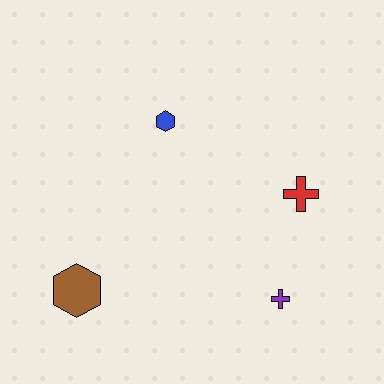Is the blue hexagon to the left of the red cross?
Yes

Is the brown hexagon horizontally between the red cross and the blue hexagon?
No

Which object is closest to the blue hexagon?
The red cross is closest to the blue hexagon.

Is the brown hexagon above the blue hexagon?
No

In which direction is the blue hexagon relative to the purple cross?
The blue hexagon is above the purple cross.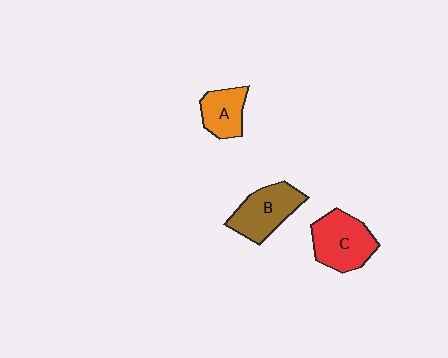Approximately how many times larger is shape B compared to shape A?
Approximately 1.4 times.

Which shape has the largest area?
Shape C (red).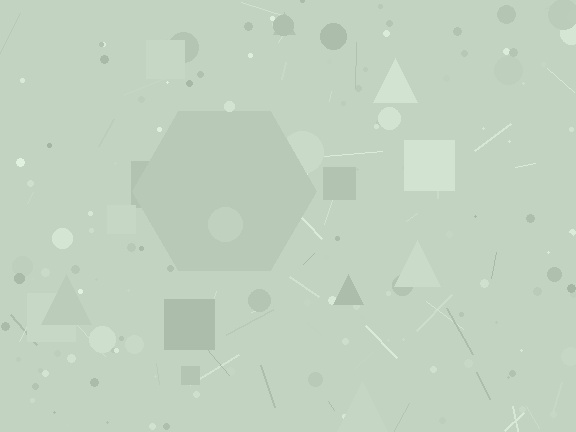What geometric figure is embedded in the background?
A hexagon is embedded in the background.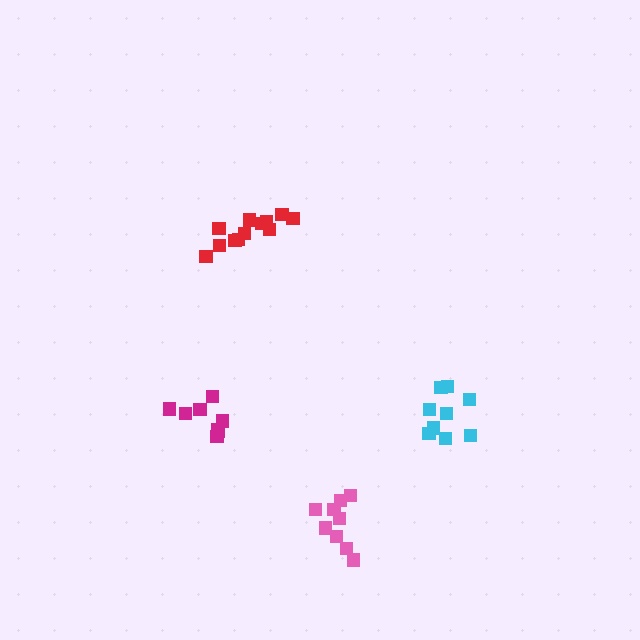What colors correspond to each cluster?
The clusters are colored: magenta, cyan, red, pink.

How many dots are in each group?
Group 1: 8 dots, Group 2: 9 dots, Group 3: 12 dots, Group 4: 9 dots (38 total).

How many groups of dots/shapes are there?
There are 4 groups.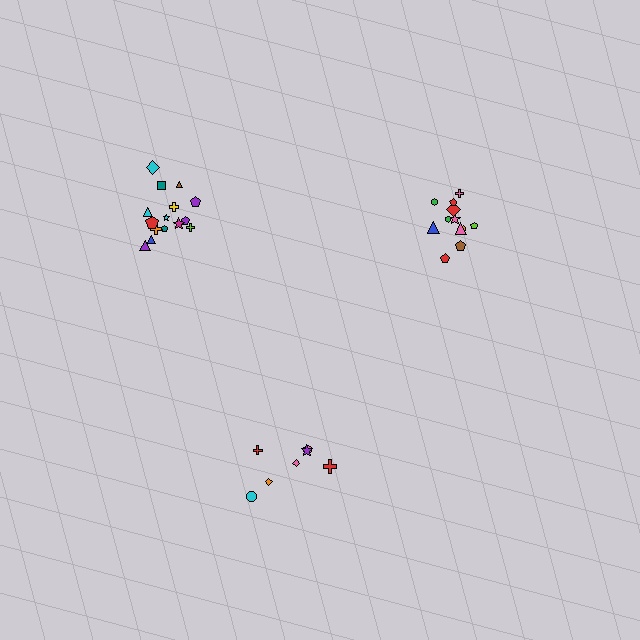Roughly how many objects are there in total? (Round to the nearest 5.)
Roughly 35 objects in total.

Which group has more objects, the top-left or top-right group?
The top-left group.